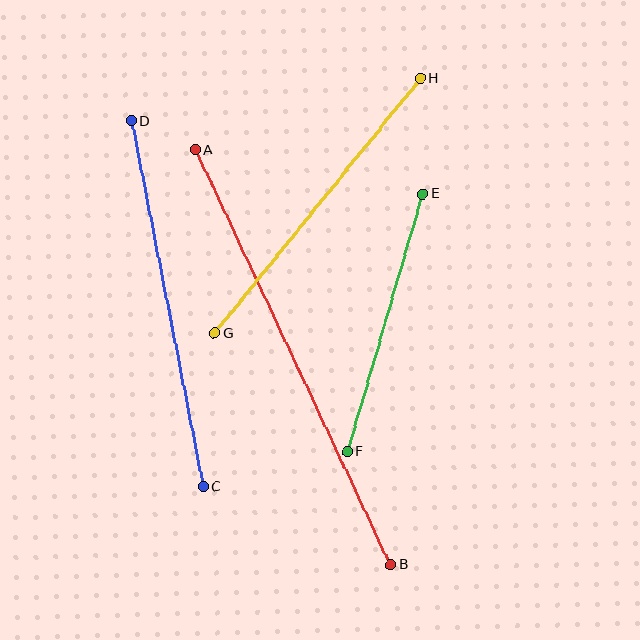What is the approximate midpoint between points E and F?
The midpoint is at approximately (385, 323) pixels.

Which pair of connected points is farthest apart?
Points A and B are farthest apart.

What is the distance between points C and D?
The distance is approximately 372 pixels.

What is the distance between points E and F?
The distance is approximately 269 pixels.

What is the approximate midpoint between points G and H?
The midpoint is at approximately (318, 206) pixels.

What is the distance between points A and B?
The distance is approximately 459 pixels.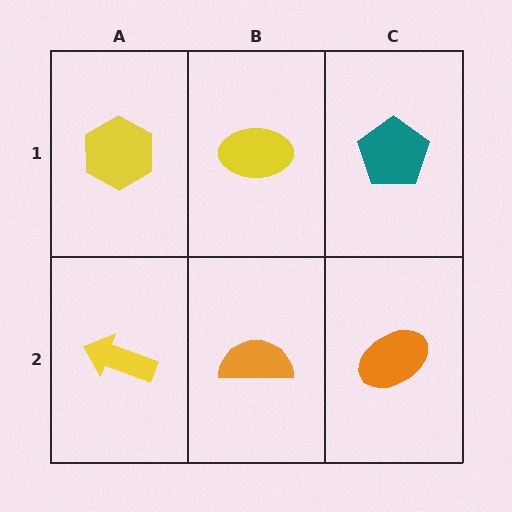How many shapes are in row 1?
3 shapes.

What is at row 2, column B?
An orange semicircle.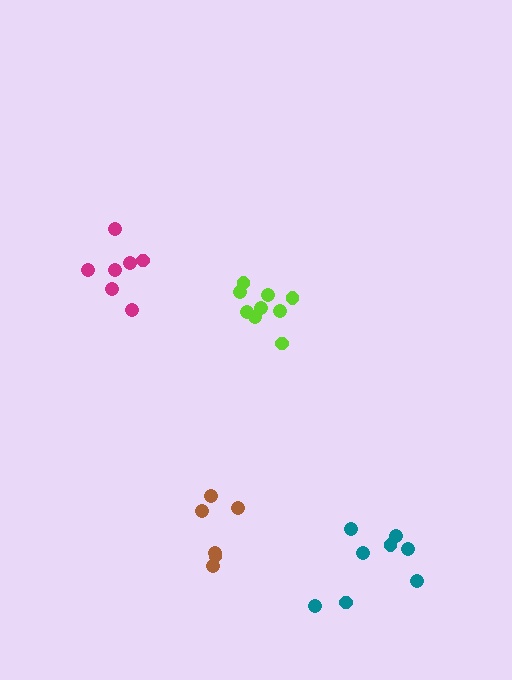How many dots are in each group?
Group 1: 6 dots, Group 2: 8 dots, Group 3: 9 dots, Group 4: 7 dots (30 total).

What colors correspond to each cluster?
The clusters are colored: brown, teal, lime, magenta.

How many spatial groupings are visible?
There are 4 spatial groupings.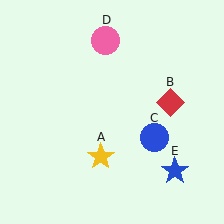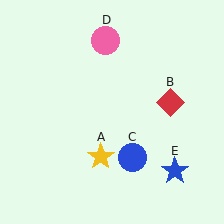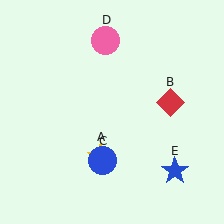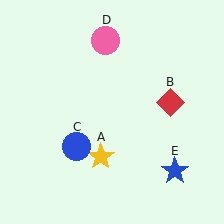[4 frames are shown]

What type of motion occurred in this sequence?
The blue circle (object C) rotated clockwise around the center of the scene.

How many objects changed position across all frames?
1 object changed position: blue circle (object C).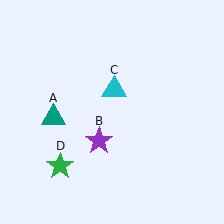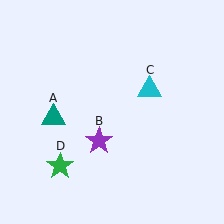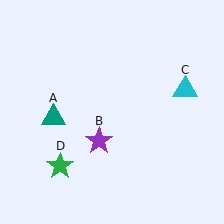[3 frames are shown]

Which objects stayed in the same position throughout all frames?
Teal triangle (object A) and purple star (object B) and green star (object D) remained stationary.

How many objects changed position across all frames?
1 object changed position: cyan triangle (object C).